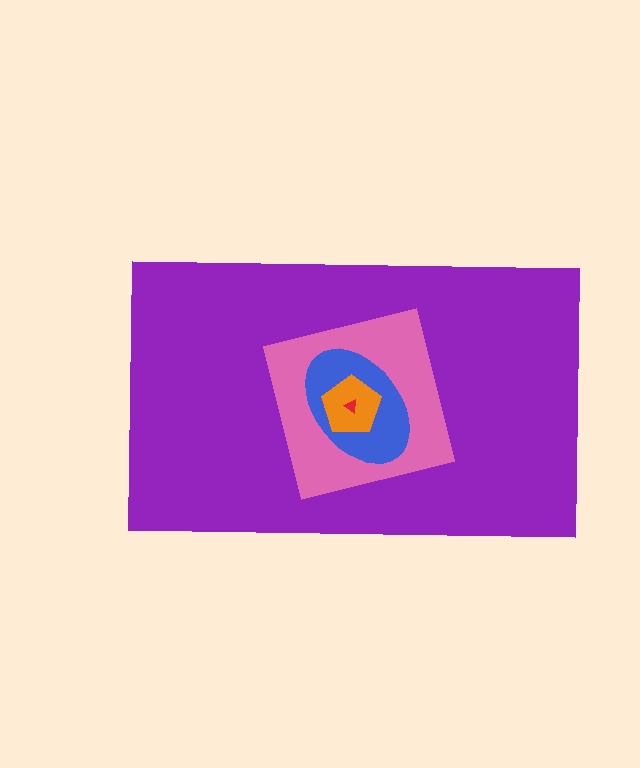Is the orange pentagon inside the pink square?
Yes.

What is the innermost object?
The red triangle.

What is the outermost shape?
The purple rectangle.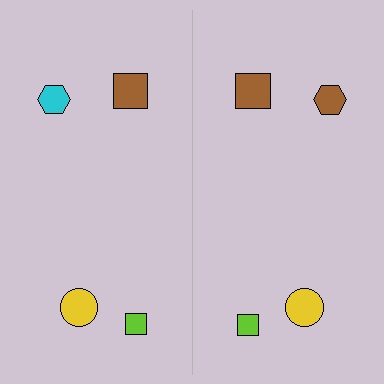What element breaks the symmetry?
The brown hexagon on the right side breaks the symmetry — its mirror counterpart is cyan.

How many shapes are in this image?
There are 8 shapes in this image.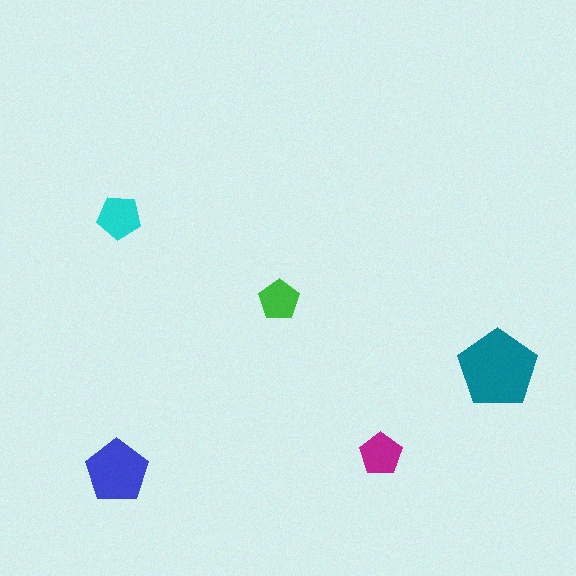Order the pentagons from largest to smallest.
the teal one, the blue one, the cyan one, the magenta one, the green one.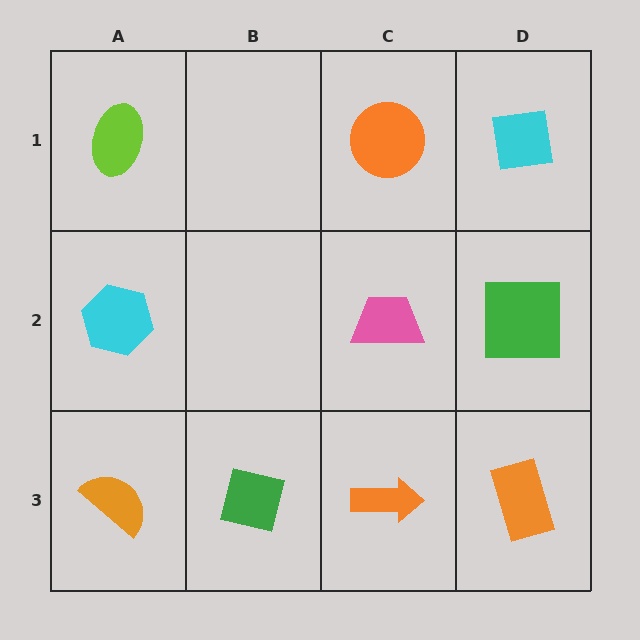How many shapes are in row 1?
3 shapes.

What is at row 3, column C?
An orange arrow.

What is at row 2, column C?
A pink trapezoid.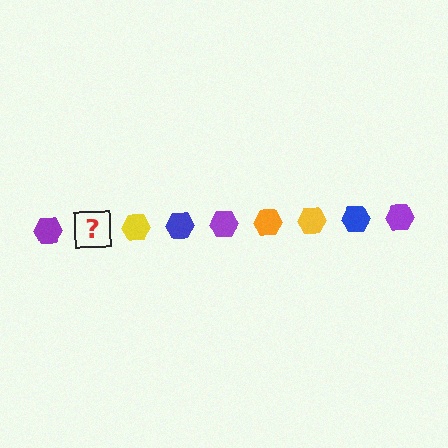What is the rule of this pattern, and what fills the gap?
The rule is that the pattern cycles through purple, orange, yellow, blue hexagons. The gap should be filled with an orange hexagon.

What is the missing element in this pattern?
The missing element is an orange hexagon.